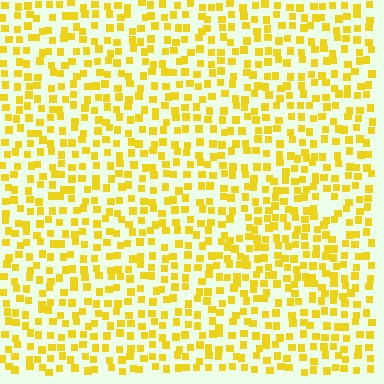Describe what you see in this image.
The image contains small yellow elements arranged at two different densities. A triangle-shaped region is visible where the elements are more densely packed than the surrounding area.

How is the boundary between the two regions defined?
The boundary is defined by a change in element density (approximately 1.4x ratio). All elements are the same color, size, and shape.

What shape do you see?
I see a triangle.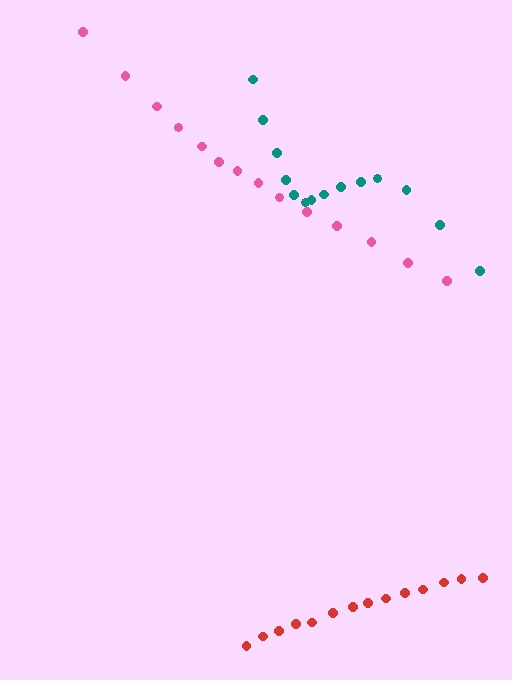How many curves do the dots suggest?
There are 3 distinct paths.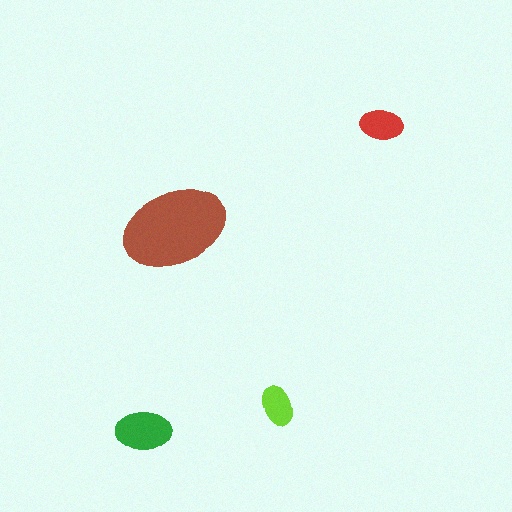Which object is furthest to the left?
The green ellipse is leftmost.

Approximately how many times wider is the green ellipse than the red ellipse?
About 1.5 times wider.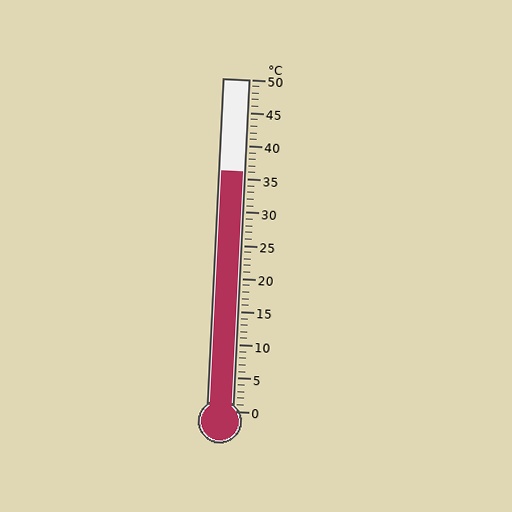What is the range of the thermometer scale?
The thermometer scale ranges from 0°C to 50°C.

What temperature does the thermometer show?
The thermometer shows approximately 36°C.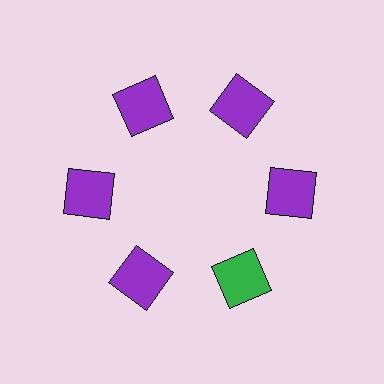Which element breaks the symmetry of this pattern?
The green square at roughly the 5 o'clock position breaks the symmetry. All other shapes are purple squares.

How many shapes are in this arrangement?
There are 6 shapes arranged in a ring pattern.